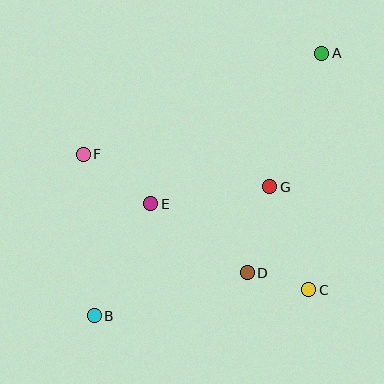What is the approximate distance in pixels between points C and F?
The distance between C and F is approximately 263 pixels.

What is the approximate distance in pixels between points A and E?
The distance between A and E is approximately 228 pixels.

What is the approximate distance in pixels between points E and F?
The distance between E and F is approximately 84 pixels.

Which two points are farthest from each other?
Points A and B are farthest from each other.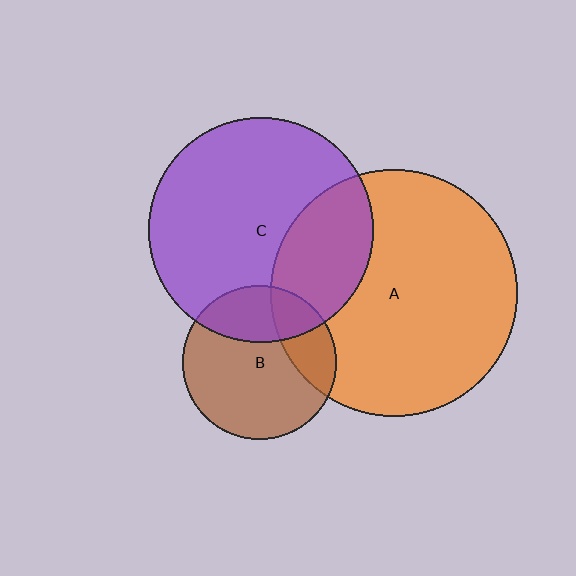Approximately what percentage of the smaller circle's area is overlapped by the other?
Approximately 30%.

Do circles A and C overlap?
Yes.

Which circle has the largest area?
Circle A (orange).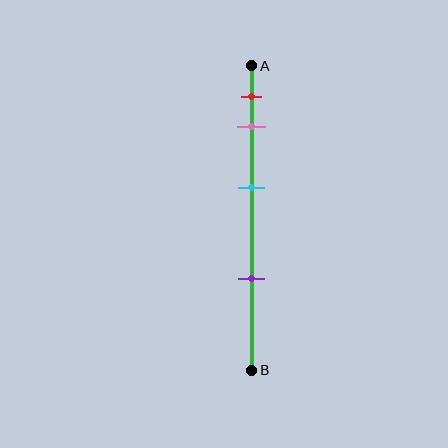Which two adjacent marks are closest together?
The red and pink marks are the closest adjacent pair.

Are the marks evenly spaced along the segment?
No, the marks are not evenly spaced.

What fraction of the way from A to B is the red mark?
The red mark is approximately 10% (0.1) of the way from A to B.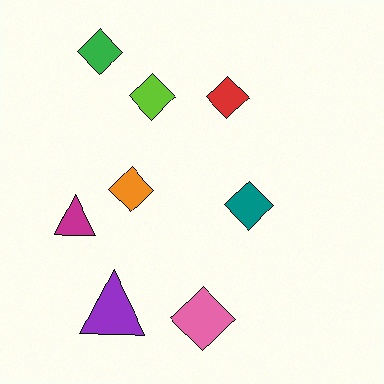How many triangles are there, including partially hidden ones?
There are 2 triangles.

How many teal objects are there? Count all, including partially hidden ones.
There is 1 teal object.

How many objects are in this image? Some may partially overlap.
There are 8 objects.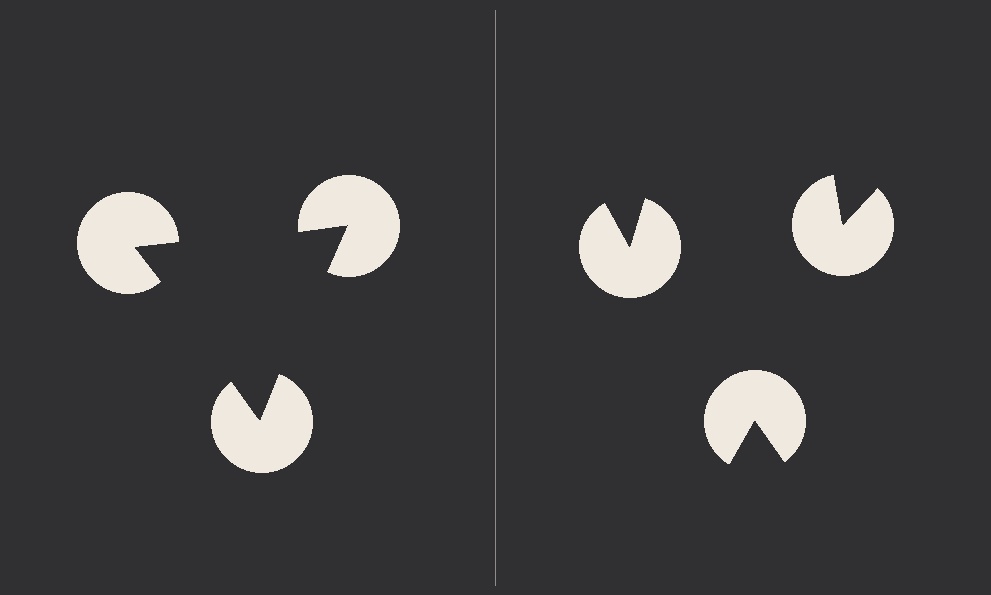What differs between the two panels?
The pac-man discs are positioned identically on both sides; only the wedge orientations differ. On the left they align to a triangle; on the right they are misaligned.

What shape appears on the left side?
An illusory triangle.